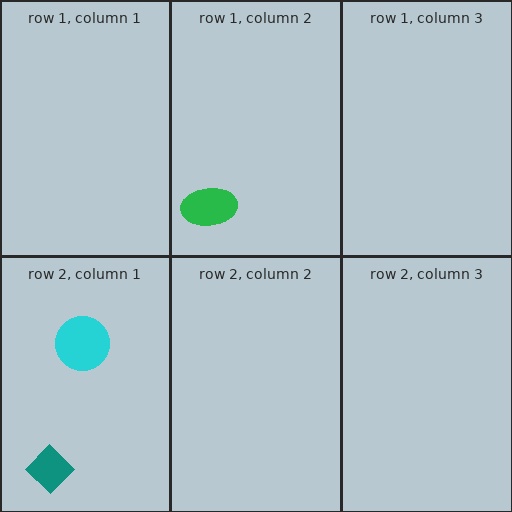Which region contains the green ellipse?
The row 1, column 2 region.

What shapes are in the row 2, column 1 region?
The cyan circle, the teal diamond.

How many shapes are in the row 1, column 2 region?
1.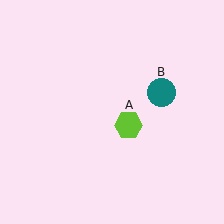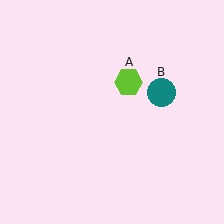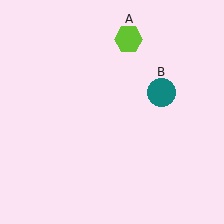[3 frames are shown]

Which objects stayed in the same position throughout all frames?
Teal circle (object B) remained stationary.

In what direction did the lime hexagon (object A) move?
The lime hexagon (object A) moved up.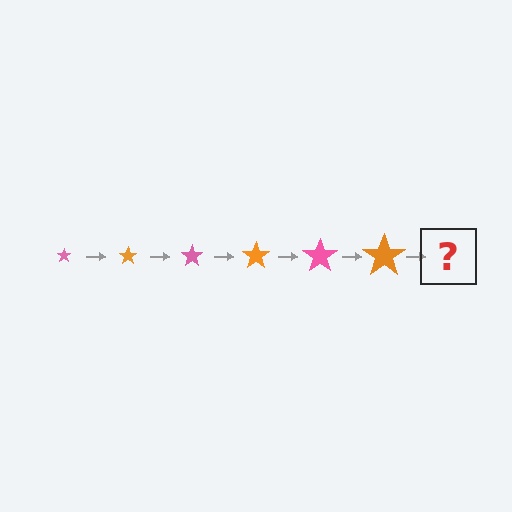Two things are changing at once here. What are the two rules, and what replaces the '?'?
The two rules are that the star grows larger each step and the color cycles through pink and orange. The '?' should be a pink star, larger than the previous one.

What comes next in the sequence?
The next element should be a pink star, larger than the previous one.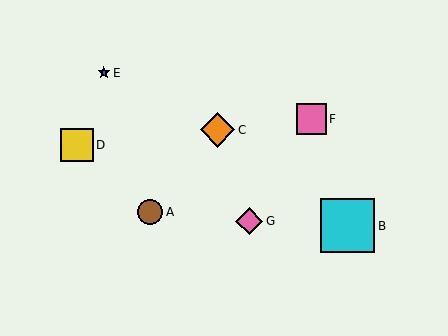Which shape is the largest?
The cyan square (labeled B) is the largest.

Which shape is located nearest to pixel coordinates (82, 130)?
The yellow square (labeled D) at (77, 145) is nearest to that location.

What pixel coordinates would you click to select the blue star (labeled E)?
Click at (104, 73) to select the blue star E.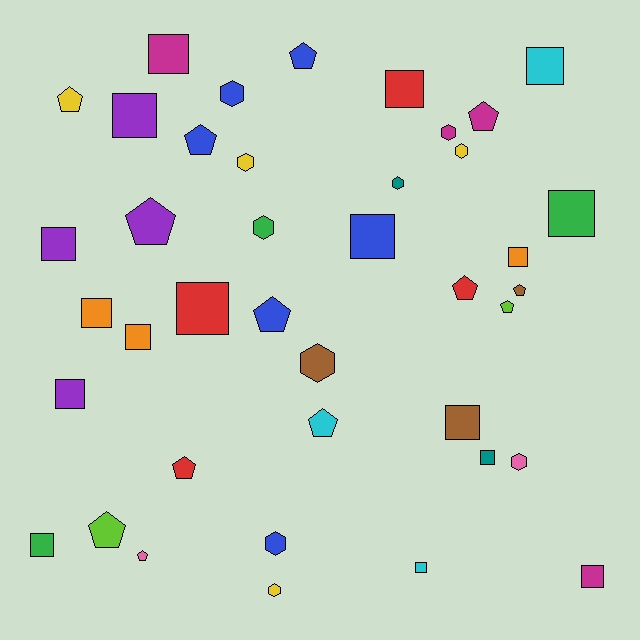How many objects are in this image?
There are 40 objects.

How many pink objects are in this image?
There are 2 pink objects.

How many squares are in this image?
There are 17 squares.